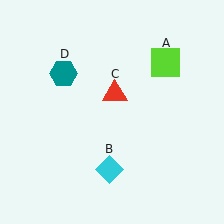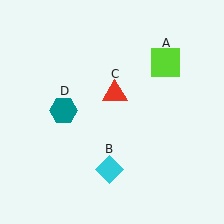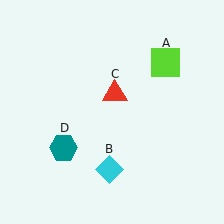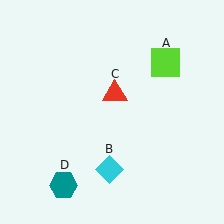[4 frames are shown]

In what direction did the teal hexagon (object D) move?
The teal hexagon (object D) moved down.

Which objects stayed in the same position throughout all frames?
Lime square (object A) and cyan diamond (object B) and red triangle (object C) remained stationary.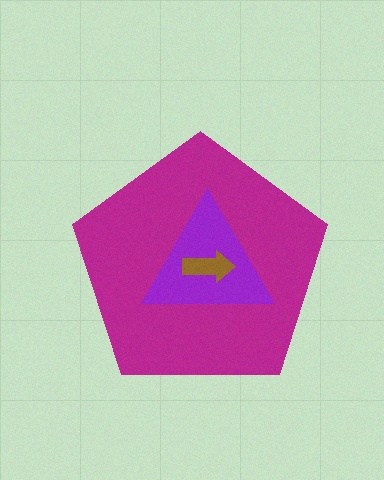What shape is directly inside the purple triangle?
The brown arrow.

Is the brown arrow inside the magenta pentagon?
Yes.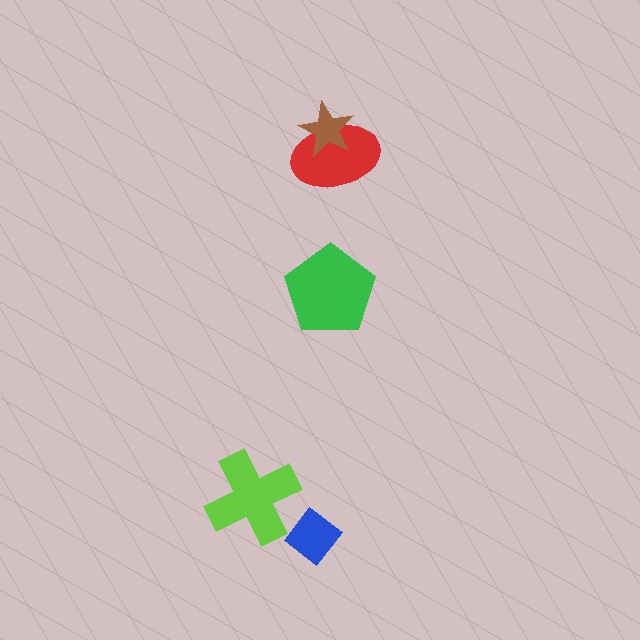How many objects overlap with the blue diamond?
0 objects overlap with the blue diamond.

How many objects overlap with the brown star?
1 object overlaps with the brown star.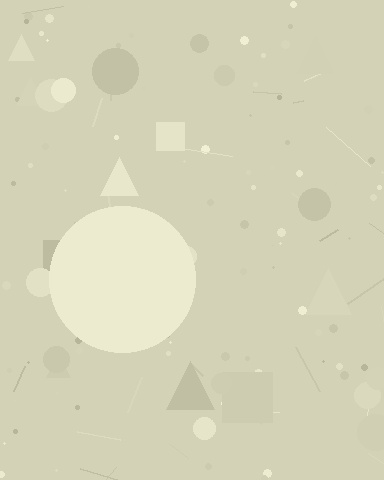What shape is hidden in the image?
A circle is hidden in the image.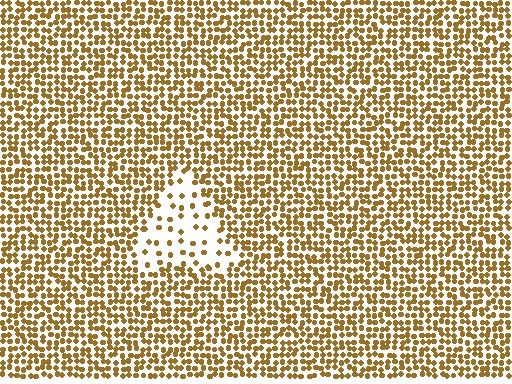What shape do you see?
I see a triangle.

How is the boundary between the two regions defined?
The boundary is defined by a change in element density (approximately 3.1x ratio). All elements are the same color, size, and shape.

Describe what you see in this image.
The image contains small brown elements arranged at two different densities. A triangle-shaped region is visible where the elements are less densely packed than the surrounding area.